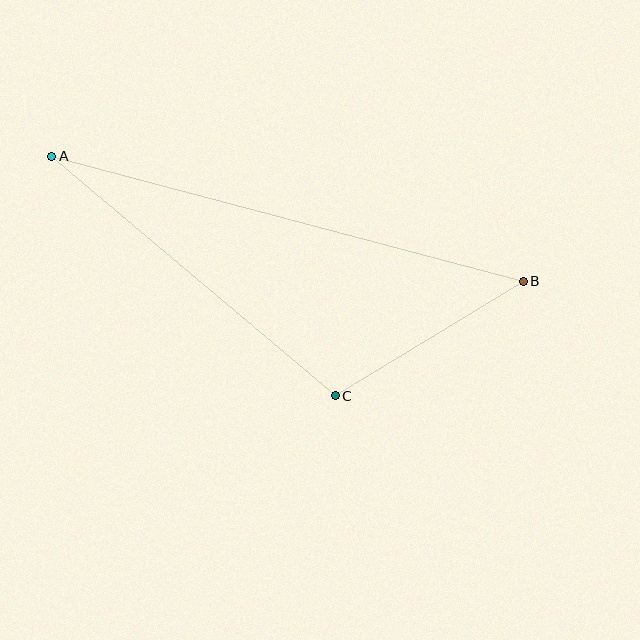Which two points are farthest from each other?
Points A and B are farthest from each other.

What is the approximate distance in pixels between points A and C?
The distance between A and C is approximately 371 pixels.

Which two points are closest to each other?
Points B and C are closest to each other.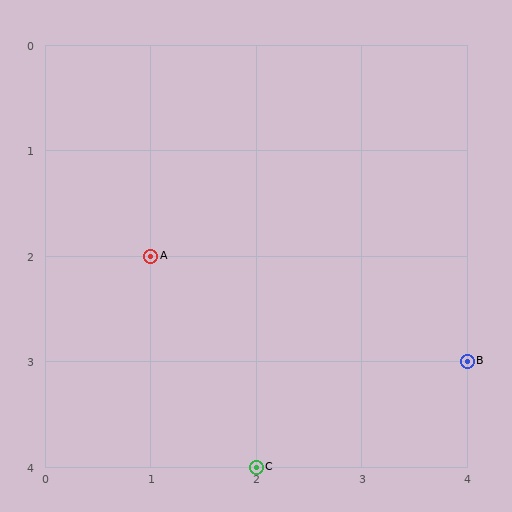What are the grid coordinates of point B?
Point B is at grid coordinates (4, 3).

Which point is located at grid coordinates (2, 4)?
Point C is at (2, 4).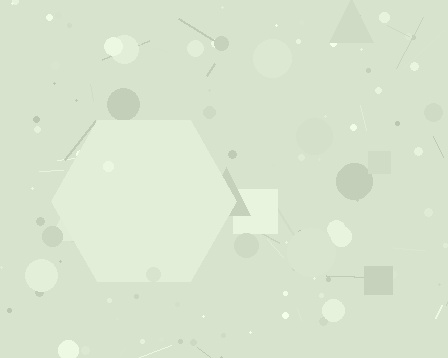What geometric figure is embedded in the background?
A hexagon is embedded in the background.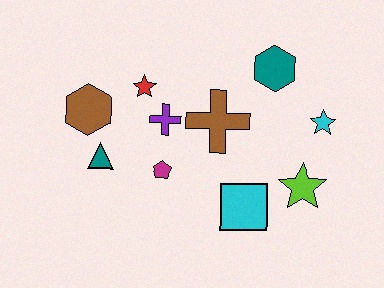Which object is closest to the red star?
The purple cross is closest to the red star.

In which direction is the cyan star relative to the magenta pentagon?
The cyan star is to the right of the magenta pentagon.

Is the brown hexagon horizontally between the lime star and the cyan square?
No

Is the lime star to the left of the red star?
No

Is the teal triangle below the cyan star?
Yes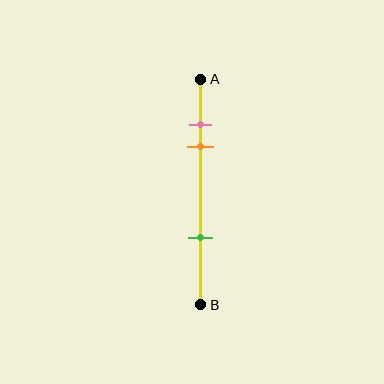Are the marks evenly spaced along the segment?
No, the marks are not evenly spaced.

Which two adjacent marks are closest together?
The pink and orange marks are the closest adjacent pair.